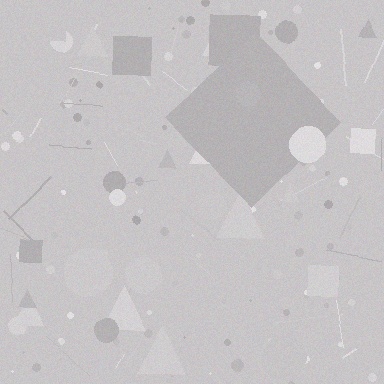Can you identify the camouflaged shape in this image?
The camouflaged shape is a diamond.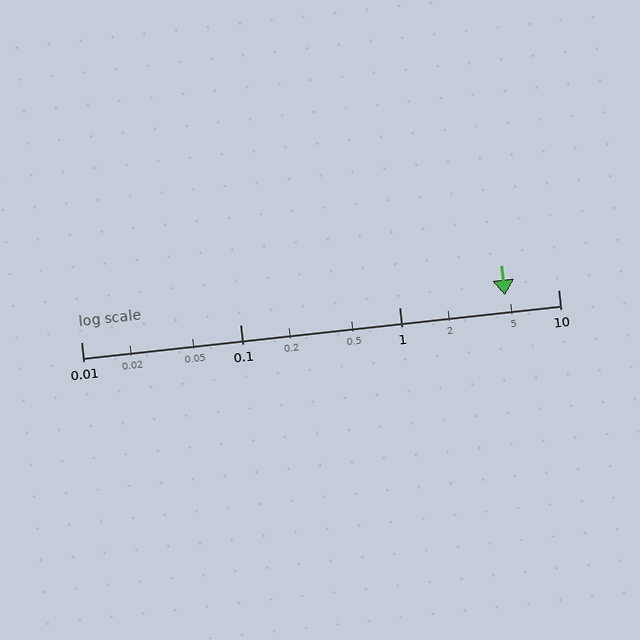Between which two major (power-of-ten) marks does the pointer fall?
The pointer is between 1 and 10.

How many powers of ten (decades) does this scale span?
The scale spans 3 decades, from 0.01 to 10.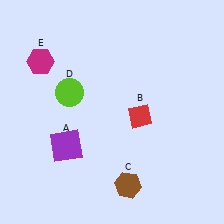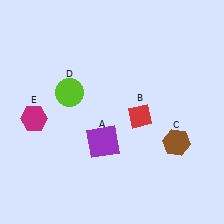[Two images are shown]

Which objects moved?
The objects that moved are: the purple square (A), the brown hexagon (C), the magenta hexagon (E).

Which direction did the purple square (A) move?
The purple square (A) moved right.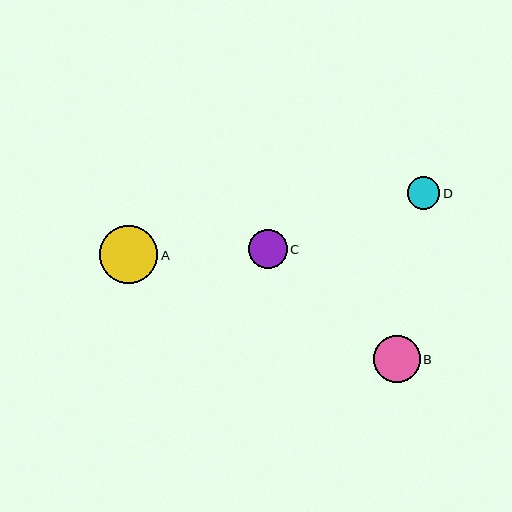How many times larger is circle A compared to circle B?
Circle A is approximately 1.2 times the size of circle B.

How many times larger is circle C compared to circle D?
Circle C is approximately 1.2 times the size of circle D.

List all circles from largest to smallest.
From largest to smallest: A, B, C, D.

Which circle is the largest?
Circle A is the largest with a size of approximately 58 pixels.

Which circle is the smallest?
Circle D is the smallest with a size of approximately 32 pixels.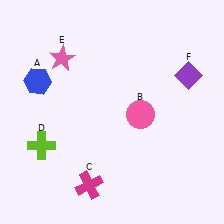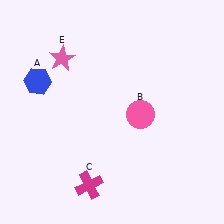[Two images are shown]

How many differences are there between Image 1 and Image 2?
There are 2 differences between the two images.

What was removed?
The purple diamond (F), the lime cross (D) were removed in Image 2.